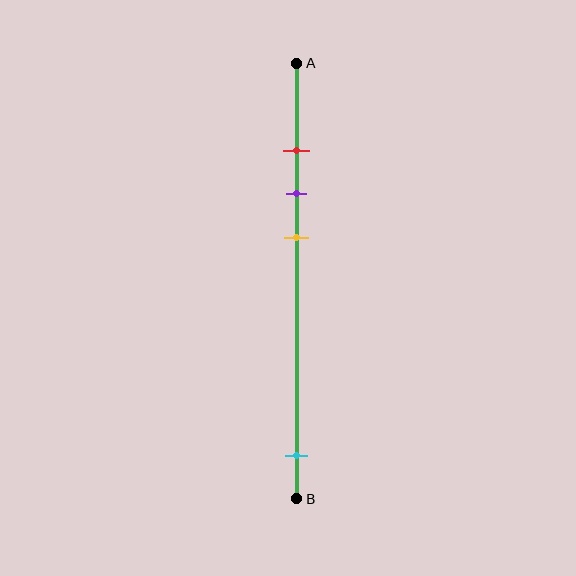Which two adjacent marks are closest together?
The red and purple marks are the closest adjacent pair.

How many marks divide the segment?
There are 4 marks dividing the segment.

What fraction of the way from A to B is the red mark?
The red mark is approximately 20% (0.2) of the way from A to B.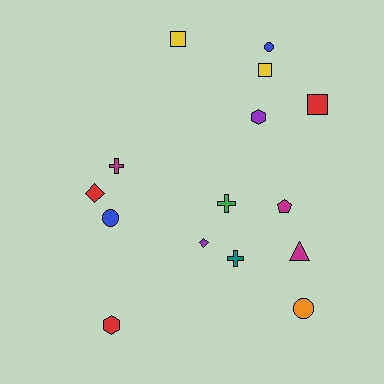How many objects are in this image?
There are 15 objects.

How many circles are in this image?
There are 3 circles.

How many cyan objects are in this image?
There are no cyan objects.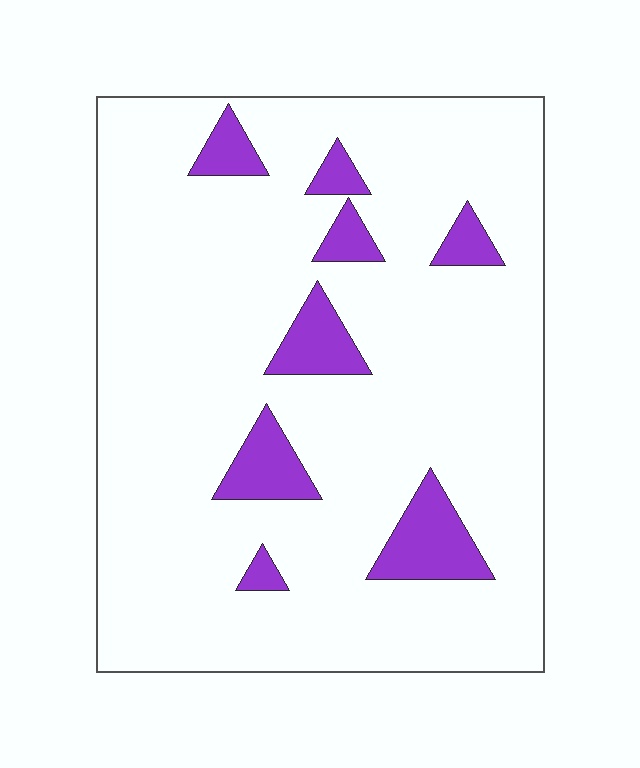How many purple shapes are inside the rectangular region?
8.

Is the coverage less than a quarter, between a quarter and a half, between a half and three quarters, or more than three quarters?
Less than a quarter.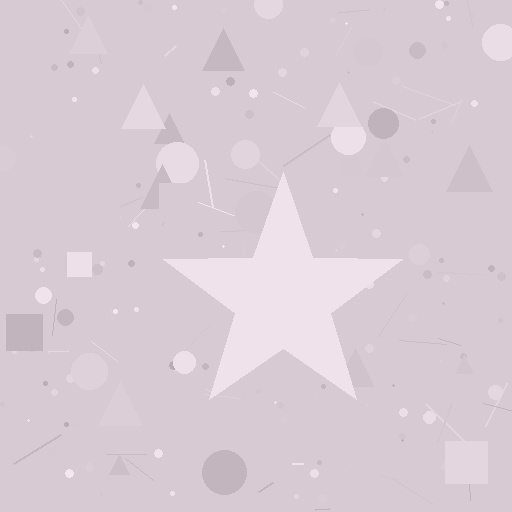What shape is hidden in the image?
A star is hidden in the image.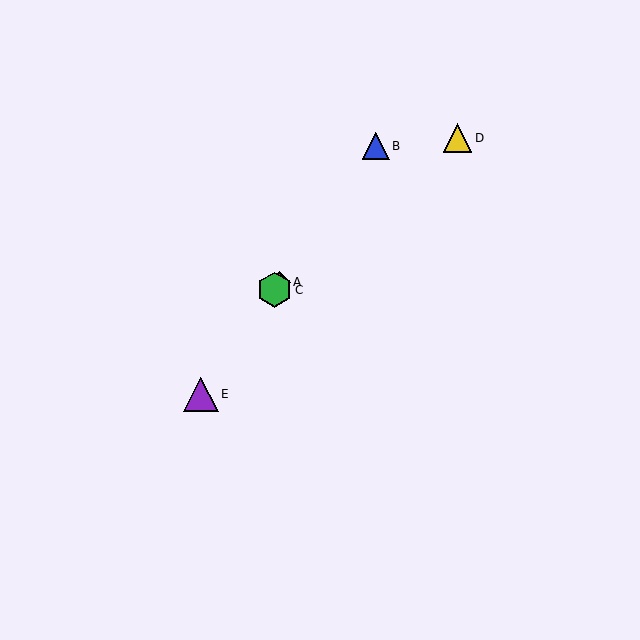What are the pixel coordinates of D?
Object D is at (458, 138).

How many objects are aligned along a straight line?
4 objects (A, B, C, E) are aligned along a straight line.